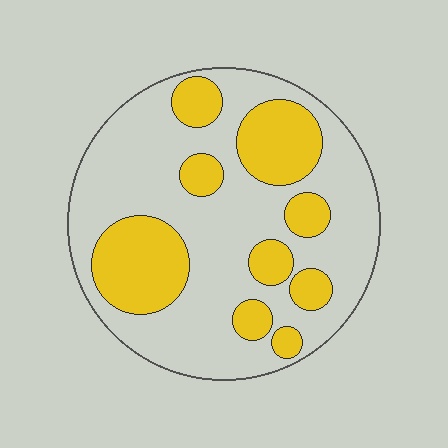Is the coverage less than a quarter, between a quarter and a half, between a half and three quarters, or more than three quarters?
Between a quarter and a half.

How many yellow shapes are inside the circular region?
9.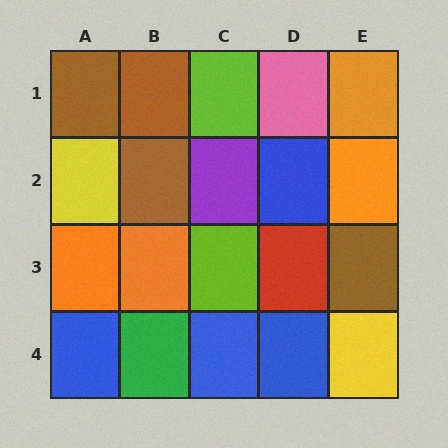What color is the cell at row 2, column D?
Blue.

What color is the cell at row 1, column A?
Brown.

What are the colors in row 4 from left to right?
Blue, green, blue, blue, yellow.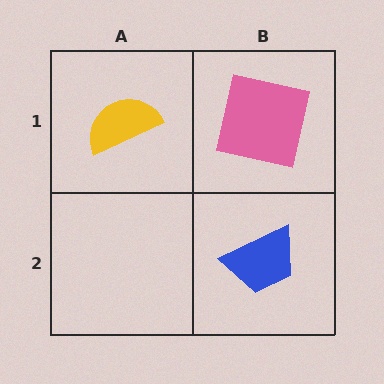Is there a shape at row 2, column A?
No, that cell is empty.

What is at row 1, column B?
A pink square.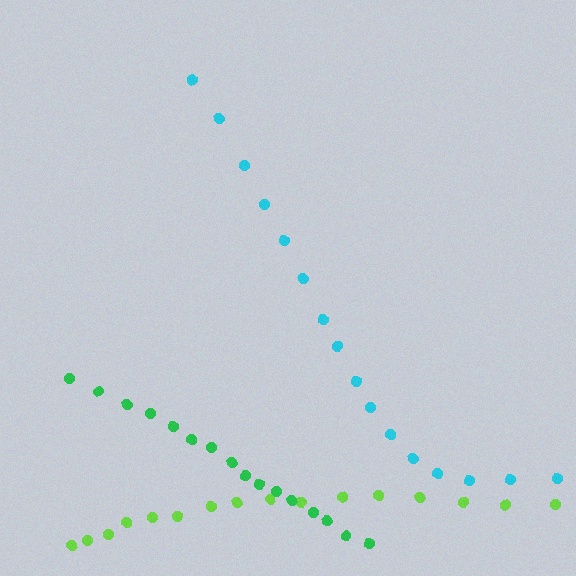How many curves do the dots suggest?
There are 3 distinct paths.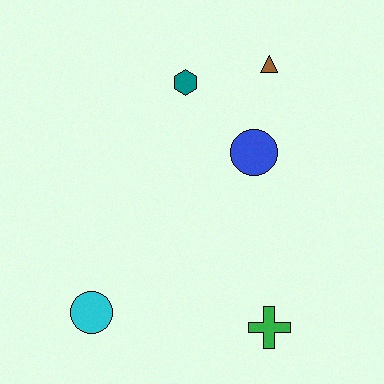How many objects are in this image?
There are 5 objects.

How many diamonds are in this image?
There are no diamonds.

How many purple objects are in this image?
There are no purple objects.